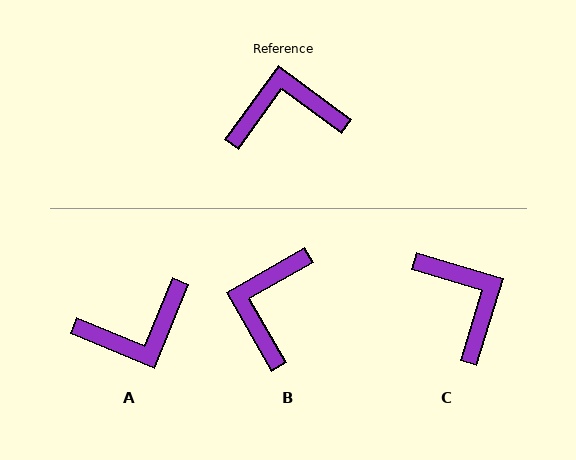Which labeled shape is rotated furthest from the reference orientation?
A, about 166 degrees away.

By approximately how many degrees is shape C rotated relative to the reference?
Approximately 71 degrees clockwise.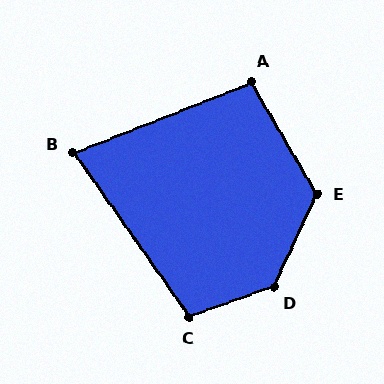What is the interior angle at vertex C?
Approximately 105 degrees (obtuse).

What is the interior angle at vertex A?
Approximately 99 degrees (obtuse).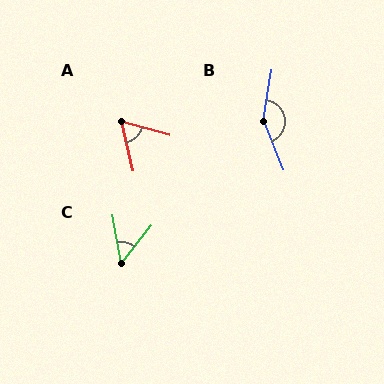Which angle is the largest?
B, at approximately 148 degrees.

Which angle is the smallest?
C, at approximately 49 degrees.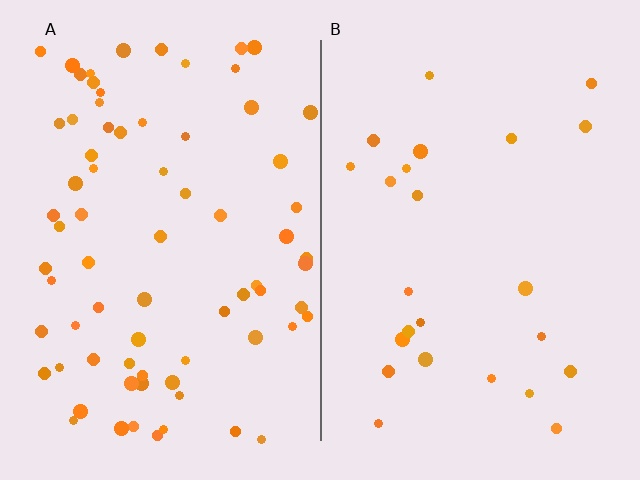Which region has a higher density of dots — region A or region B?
A (the left).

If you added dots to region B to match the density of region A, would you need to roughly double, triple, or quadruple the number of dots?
Approximately triple.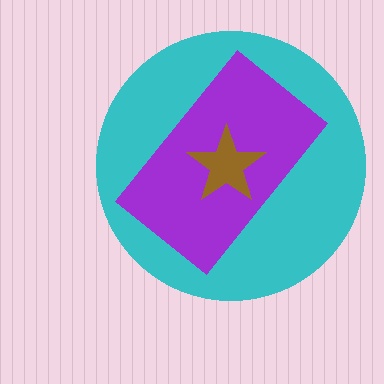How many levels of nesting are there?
3.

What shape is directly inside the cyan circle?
The purple rectangle.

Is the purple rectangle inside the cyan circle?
Yes.